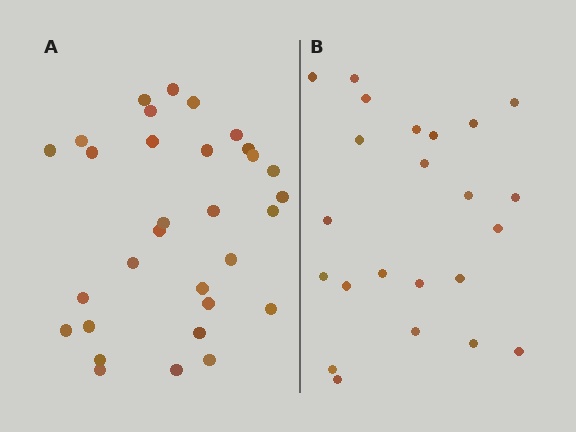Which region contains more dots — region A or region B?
Region A (the left region) has more dots.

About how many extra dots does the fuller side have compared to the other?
Region A has roughly 8 or so more dots than region B.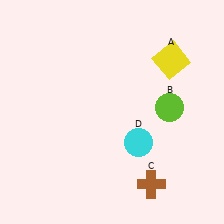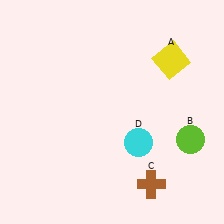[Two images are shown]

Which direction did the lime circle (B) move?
The lime circle (B) moved down.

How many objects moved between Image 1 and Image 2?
1 object moved between the two images.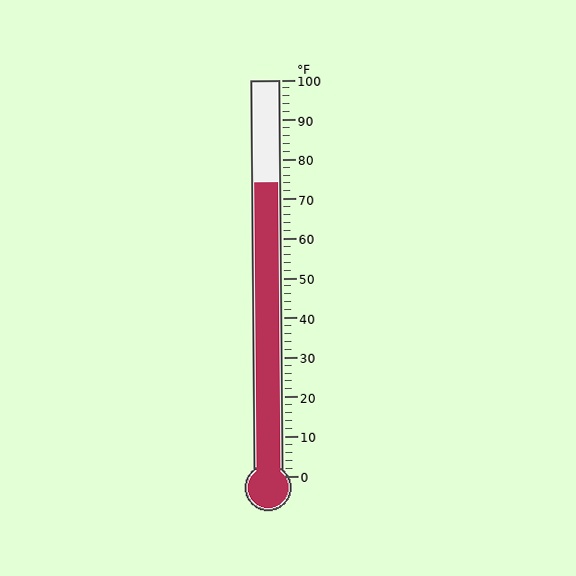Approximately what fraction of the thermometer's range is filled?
The thermometer is filled to approximately 75% of its range.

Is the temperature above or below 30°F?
The temperature is above 30°F.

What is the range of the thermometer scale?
The thermometer scale ranges from 0°F to 100°F.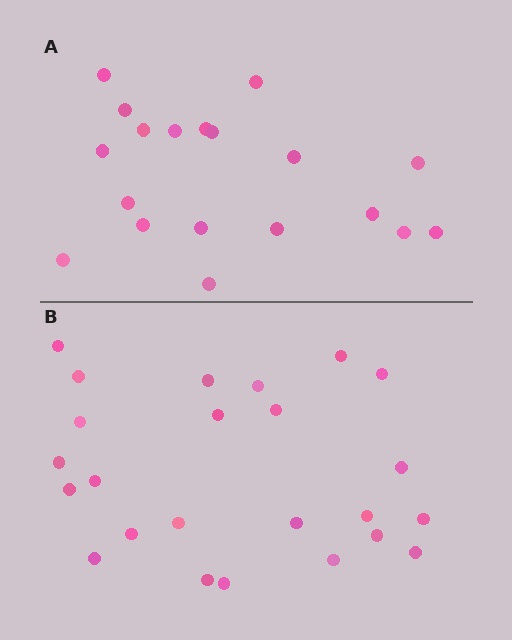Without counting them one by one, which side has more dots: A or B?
Region B (the bottom region) has more dots.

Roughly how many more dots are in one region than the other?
Region B has about 5 more dots than region A.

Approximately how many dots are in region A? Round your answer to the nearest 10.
About 20 dots. (The exact count is 19, which rounds to 20.)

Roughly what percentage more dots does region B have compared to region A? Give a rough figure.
About 25% more.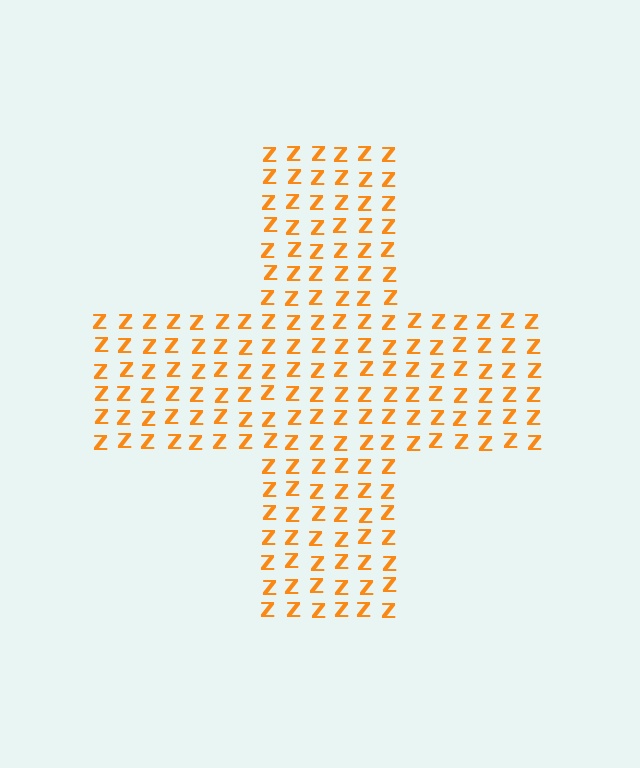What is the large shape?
The large shape is a cross.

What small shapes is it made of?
It is made of small letter Z's.